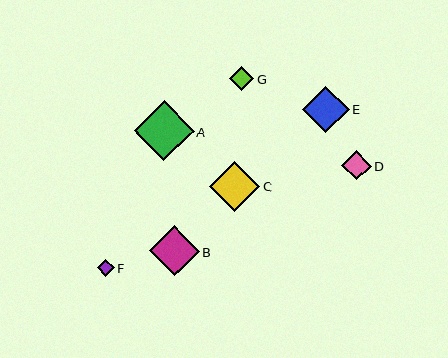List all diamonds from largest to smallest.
From largest to smallest: A, B, C, E, D, G, F.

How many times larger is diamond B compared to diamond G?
Diamond B is approximately 2.1 times the size of diamond G.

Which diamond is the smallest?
Diamond F is the smallest with a size of approximately 17 pixels.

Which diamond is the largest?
Diamond A is the largest with a size of approximately 60 pixels.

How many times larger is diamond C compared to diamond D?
Diamond C is approximately 1.7 times the size of diamond D.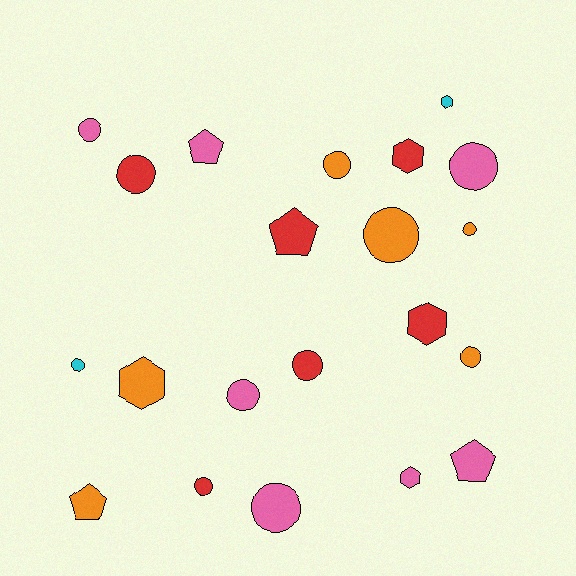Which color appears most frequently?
Pink, with 7 objects.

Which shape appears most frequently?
Circle, with 12 objects.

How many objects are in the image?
There are 21 objects.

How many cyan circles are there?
There is 1 cyan circle.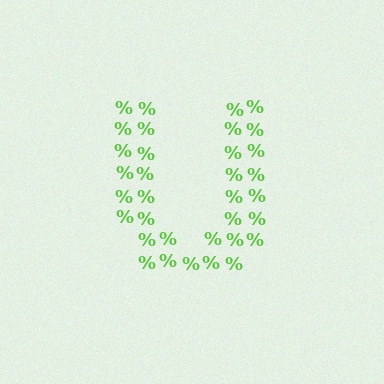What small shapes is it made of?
It is made of small percent signs.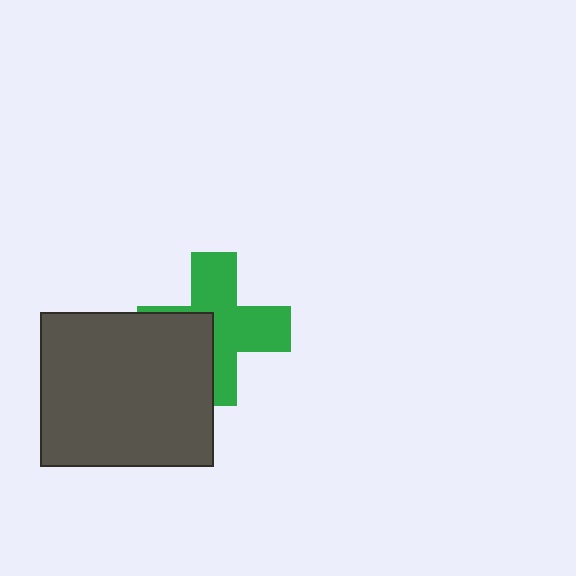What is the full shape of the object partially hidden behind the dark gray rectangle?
The partially hidden object is a green cross.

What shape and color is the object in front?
The object in front is a dark gray rectangle.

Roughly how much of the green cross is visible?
About half of it is visible (roughly 65%).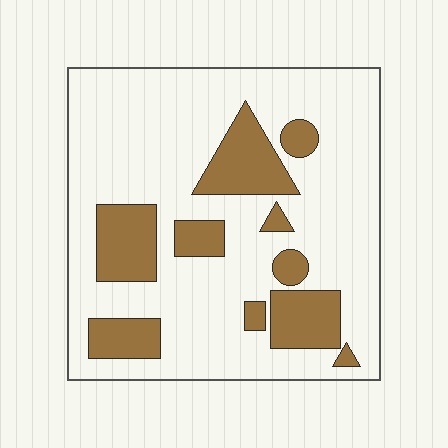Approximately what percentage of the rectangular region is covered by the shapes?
Approximately 25%.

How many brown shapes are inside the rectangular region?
10.